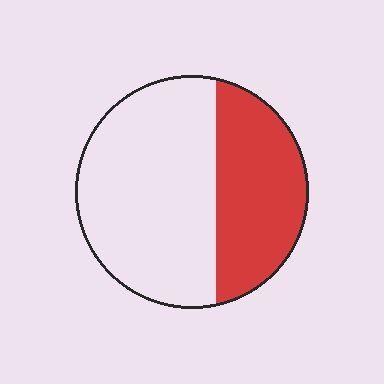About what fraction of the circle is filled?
About three eighths (3/8).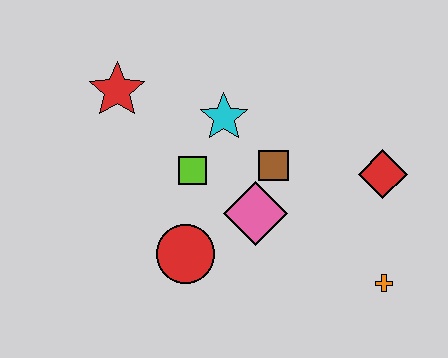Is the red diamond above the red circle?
Yes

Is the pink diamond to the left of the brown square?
Yes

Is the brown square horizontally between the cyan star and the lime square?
No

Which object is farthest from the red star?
The orange cross is farthest from the red star.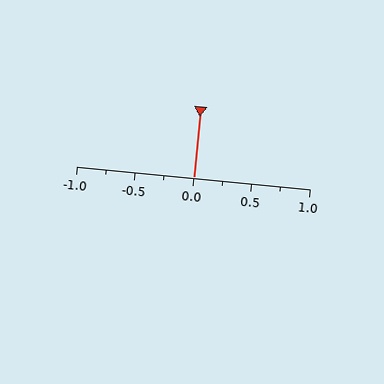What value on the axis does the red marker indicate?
The marker indicates approximately 0.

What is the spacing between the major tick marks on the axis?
The major ticks are spaced 0.5 apart.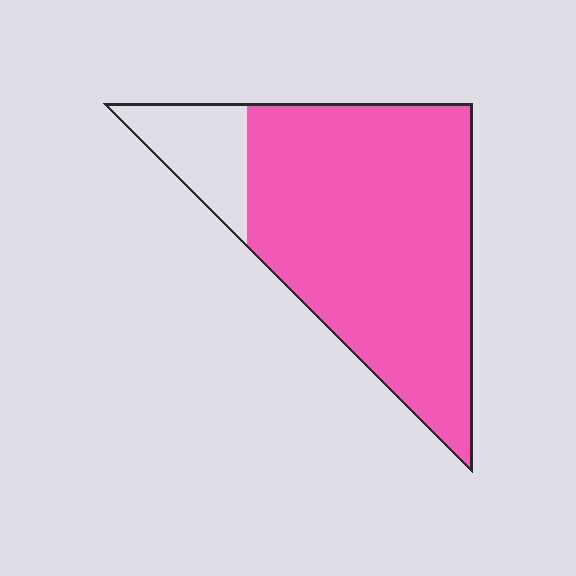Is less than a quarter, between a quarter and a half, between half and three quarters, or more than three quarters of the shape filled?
More than three quarters.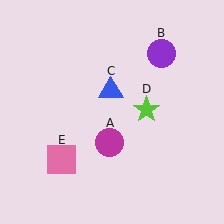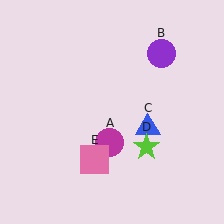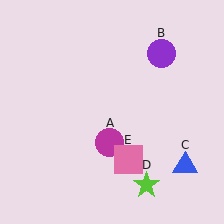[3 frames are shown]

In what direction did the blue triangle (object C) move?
The blue triangle (object C) moved down and to the right.